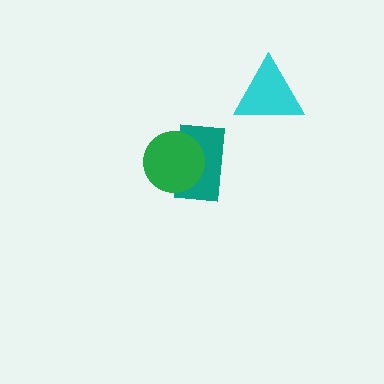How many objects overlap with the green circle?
1 object overlaps with the green circle.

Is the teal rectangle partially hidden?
Yes, it is partially covered by another shape.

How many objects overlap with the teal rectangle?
1 object overlaps with the teal rectangle.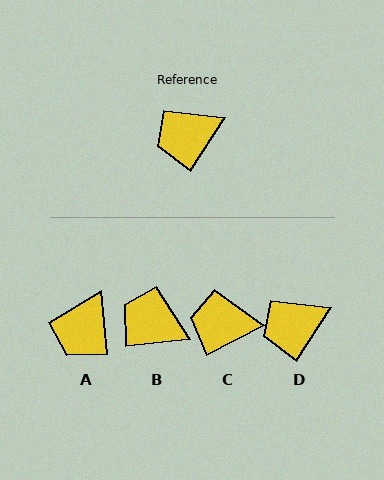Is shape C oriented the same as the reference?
No, it is off by about 30 degrees.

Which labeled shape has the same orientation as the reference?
D.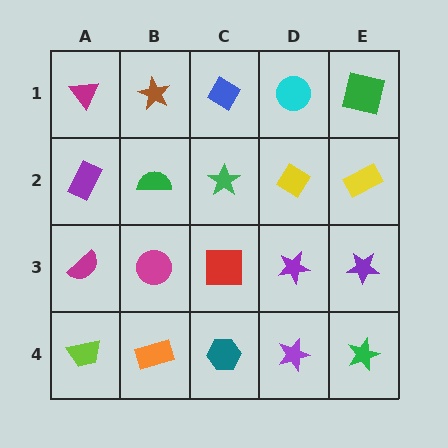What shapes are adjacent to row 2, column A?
A magenta triangle (row 1, column A), a magenta semicircle (row 3, column A), a green semicircle (row 2, column B).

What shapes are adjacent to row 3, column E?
A yellow rectangle (row 2, column E), a green star (row 4, column E), a purple star (row 3, column D).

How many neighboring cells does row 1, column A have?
2.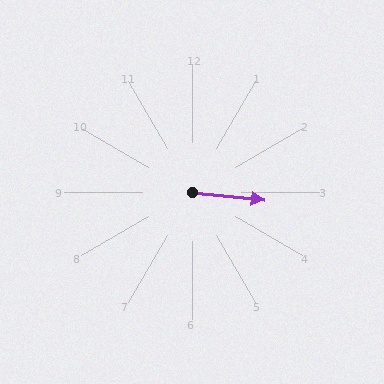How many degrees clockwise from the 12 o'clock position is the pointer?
Approximately 96 degrees.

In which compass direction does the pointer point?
East.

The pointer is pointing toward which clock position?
Roughly 3 o'clock.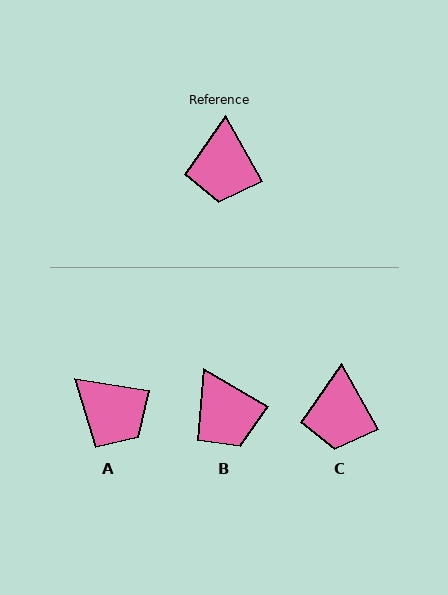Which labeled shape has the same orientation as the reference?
C.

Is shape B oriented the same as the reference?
No, it is off by about 31 degrees.